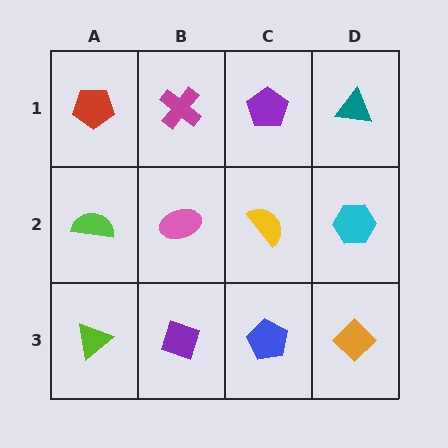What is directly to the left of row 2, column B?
A lime semicircle.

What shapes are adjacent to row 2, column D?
A teal triangle (row 1, column D), an orange diamond (row 3, column D), a yellow semicircle (row 2, column C).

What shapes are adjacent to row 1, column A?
A lime semicircle (row 2, column A), a magenta cross (row 1, column B).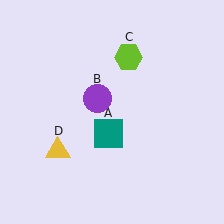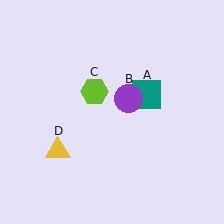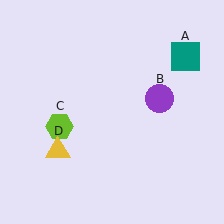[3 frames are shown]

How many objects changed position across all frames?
3 objects changed position: teal square (object A), purple circle (object B), lime hexagon (object C).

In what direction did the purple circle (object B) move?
The purple circle (object B) moved right.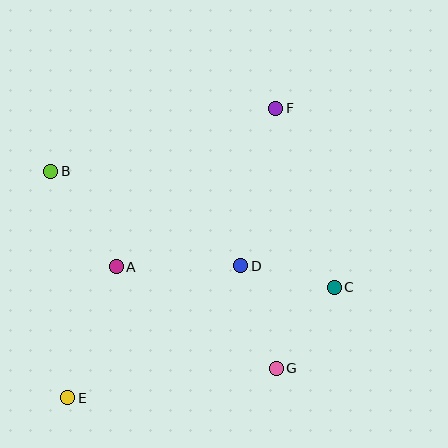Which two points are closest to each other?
Points C and D are closest to each other.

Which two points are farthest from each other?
Points E and F are farthest from each other.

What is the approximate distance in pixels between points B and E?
The distance between B and E is approximately 227 pixels.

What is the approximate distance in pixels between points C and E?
The distance between C and E is approximately 289 pixels.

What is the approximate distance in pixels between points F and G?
The distance between F and G is approximately 260 pixels.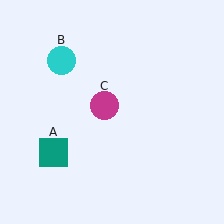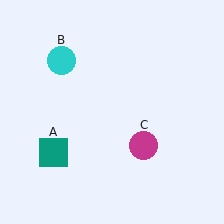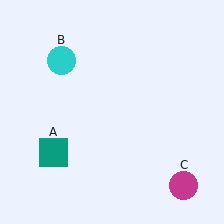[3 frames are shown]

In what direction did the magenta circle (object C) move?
The magenta circle (object C) moved down and to the right.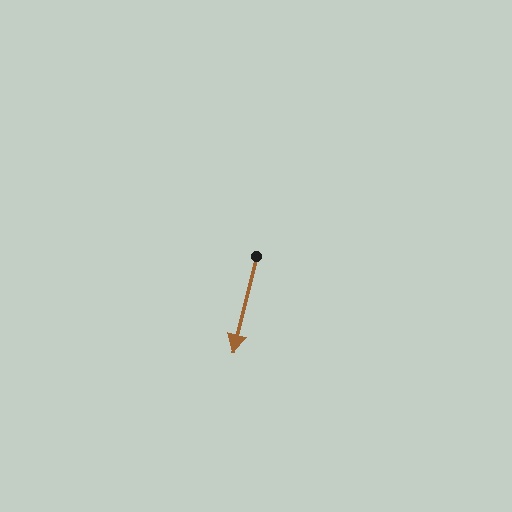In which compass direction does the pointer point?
South.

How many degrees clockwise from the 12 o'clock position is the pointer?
Approximately 194 degrees.